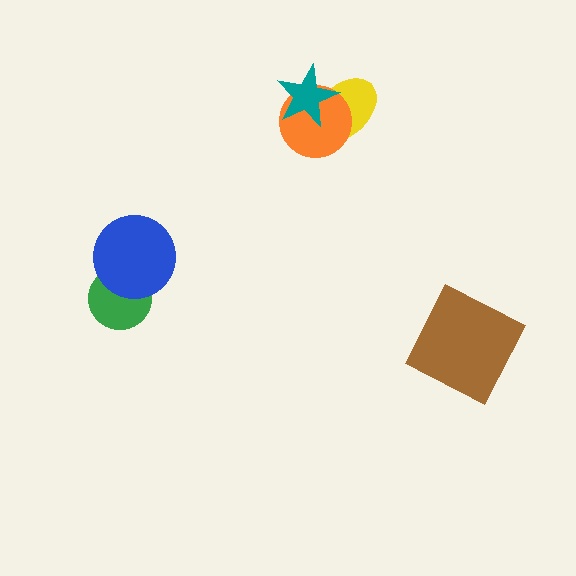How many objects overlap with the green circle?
1 object overlaps with the green circle.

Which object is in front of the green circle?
The blue circle is in front of the green circle.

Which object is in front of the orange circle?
The teal star is in front of the orange circle.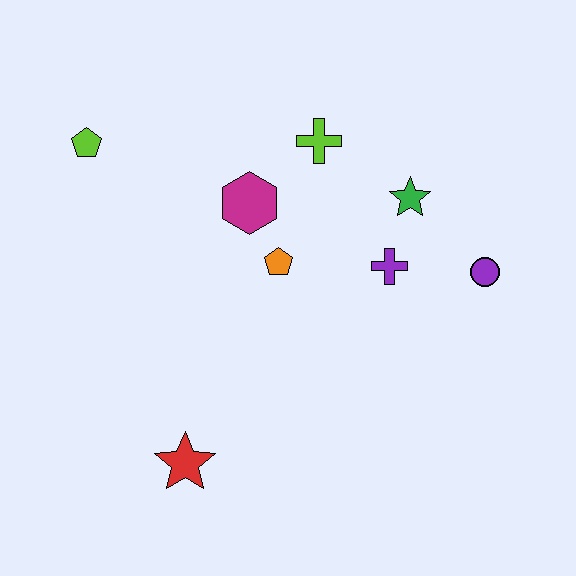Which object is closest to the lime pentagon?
The magenta hexagon is closest to the lime pentagon.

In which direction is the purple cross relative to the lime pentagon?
The purple cross is to the right of the lime pentagon.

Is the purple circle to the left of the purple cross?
No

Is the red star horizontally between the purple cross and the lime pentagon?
Yes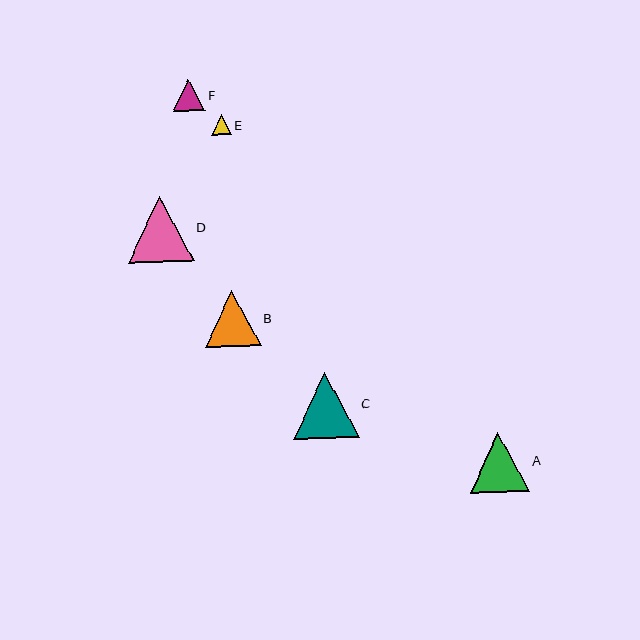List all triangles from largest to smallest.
From largest to smallest: C, D, A, B, F, E.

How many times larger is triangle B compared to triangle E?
Triangle B is approximately 2.8 times the size of triangle E.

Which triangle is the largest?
Triangle C is the largest with a size of approximately 66 pixels.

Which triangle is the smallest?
Triangle E is the smallest with a size of approximately 20 pixels.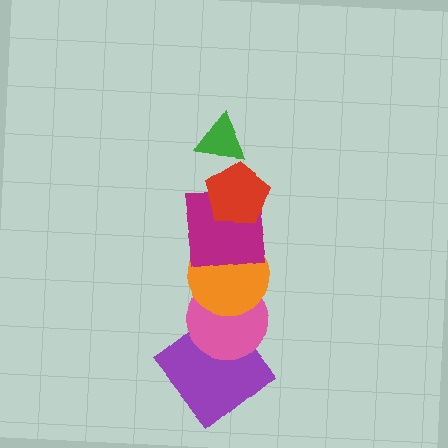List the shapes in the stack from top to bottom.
From top to bottom: the green triangle, the red pentagon, the magenta square, the orange circle, the pink circle, the purple diamond.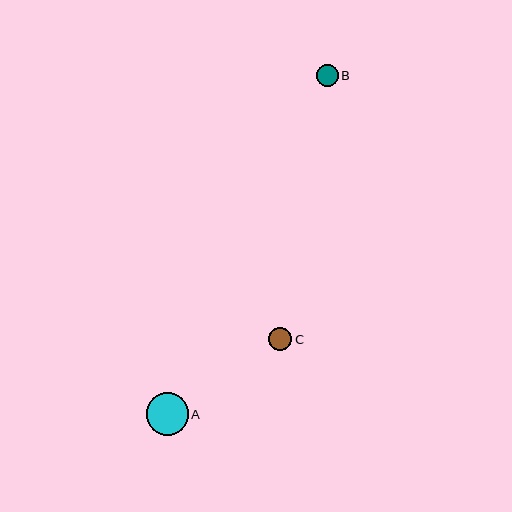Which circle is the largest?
Circle A is the largest with a size of approximately 42 pixels.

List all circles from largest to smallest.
From largest to smallest: A, C, B.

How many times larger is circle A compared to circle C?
Circle A is approximately 1.9 times the size of circle C.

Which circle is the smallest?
Circle B is the smallest with a size of approximately 22 pixels.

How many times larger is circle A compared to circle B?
Circle A is approximately 2.0 times the size of circle B.